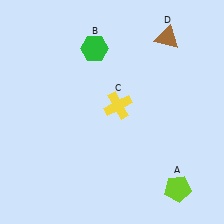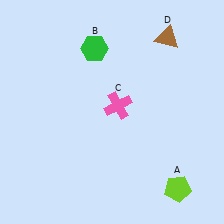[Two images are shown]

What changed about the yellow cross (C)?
In Image 1, C is yellow. In Image 2, it changed to pink.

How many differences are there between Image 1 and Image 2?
There is 1 difference between the two images.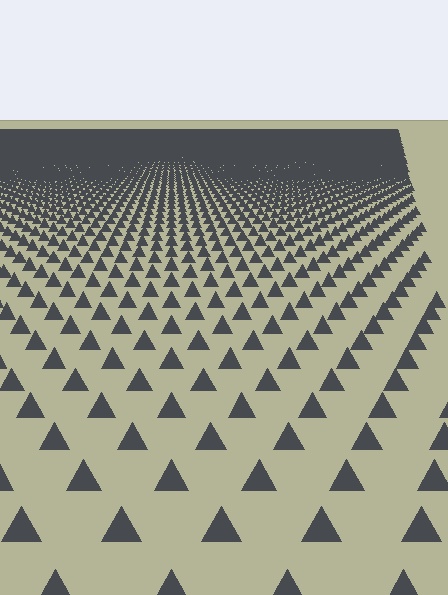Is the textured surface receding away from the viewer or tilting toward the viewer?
The surface is receding away from the viewer. Texture elements get smaller and denser toward the top.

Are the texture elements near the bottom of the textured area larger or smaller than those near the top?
Larger. Near the bottom, elements are closer to the viewer and appear at a bigger on-screen size.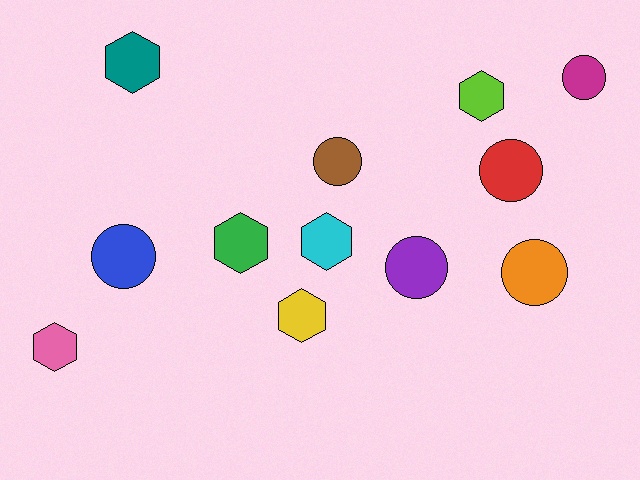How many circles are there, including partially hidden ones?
There are 6 circles.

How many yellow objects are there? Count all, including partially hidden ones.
There is 1 yellow object.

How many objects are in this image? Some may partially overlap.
There are 12 objects.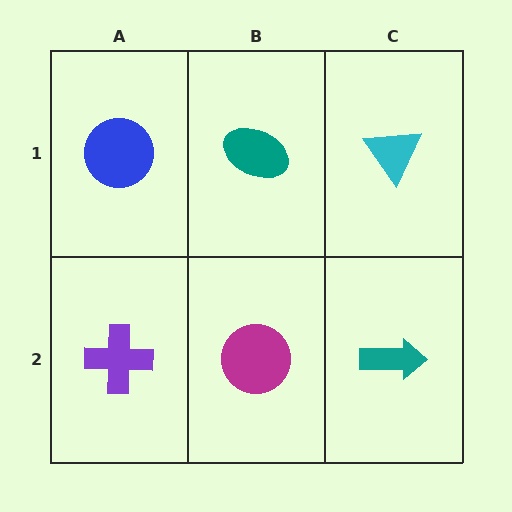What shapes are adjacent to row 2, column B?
A teal ellipse (row 1, column B), a purple cross (row 2, column A), a teal arrow (row 2, column C).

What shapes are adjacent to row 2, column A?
A blue circle (row 1, column A), a magenta circle (row 2, column B).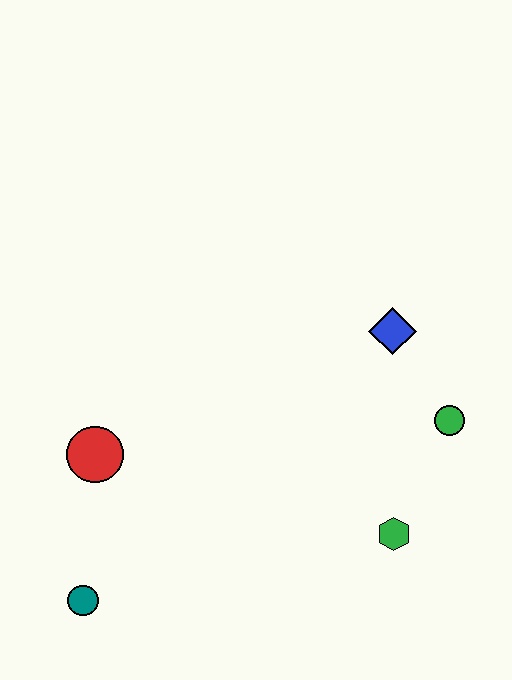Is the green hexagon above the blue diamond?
No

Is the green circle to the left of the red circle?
No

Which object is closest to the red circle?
The teal circle is closest to the red circle.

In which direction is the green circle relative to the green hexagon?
The green circle is above the green hexagon.